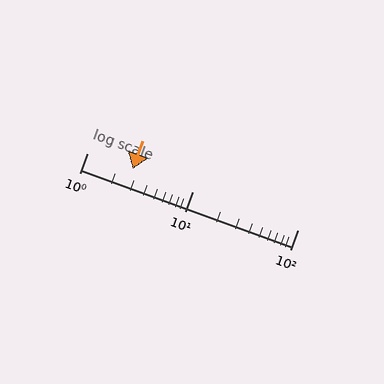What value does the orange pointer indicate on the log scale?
The pointer indicates approximately 2.7.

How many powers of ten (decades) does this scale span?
The scale spans 2 decades, from 1 to 100.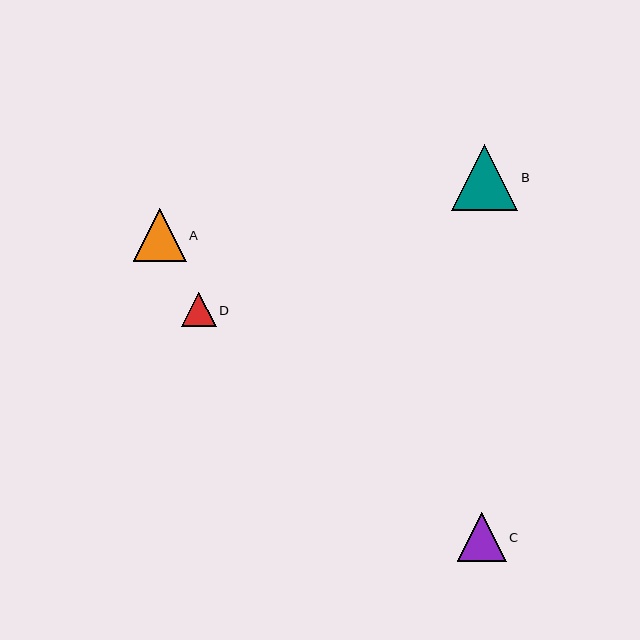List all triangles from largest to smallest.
From largest to smallest: B, A, C, D.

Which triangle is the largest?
Triangle B is the largest with a size of approximately 66 pixels.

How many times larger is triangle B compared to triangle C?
Triangle B is approximately 1.3 times the size of triangle C.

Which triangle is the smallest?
Triangle D is the smallest with a size of approximately 34 pixels.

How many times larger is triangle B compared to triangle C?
Triangle B is approximately 1.3 times the size of triangle C.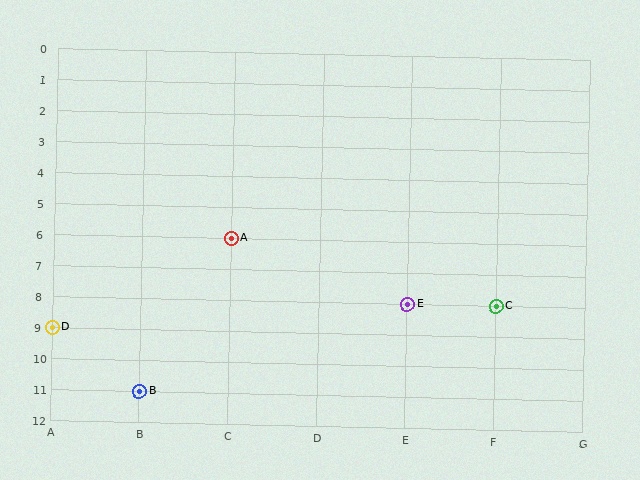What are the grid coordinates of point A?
Point A is at grid coordinates (C, 6).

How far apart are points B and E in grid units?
Points B and E are 3 columns and 3 rows apart (about 4.2 grid units diagonally).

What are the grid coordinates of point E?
Point E is at grid coordinates (E, 8).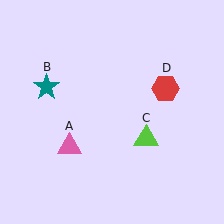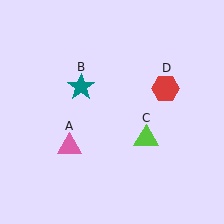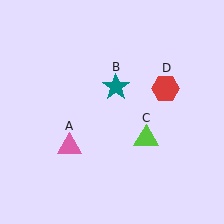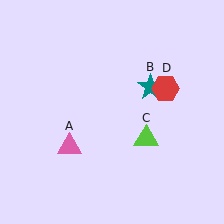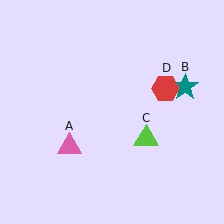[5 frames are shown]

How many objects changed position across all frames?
1 object changed position: teal star (object B).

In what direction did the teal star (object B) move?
The teal star (object B) moved right.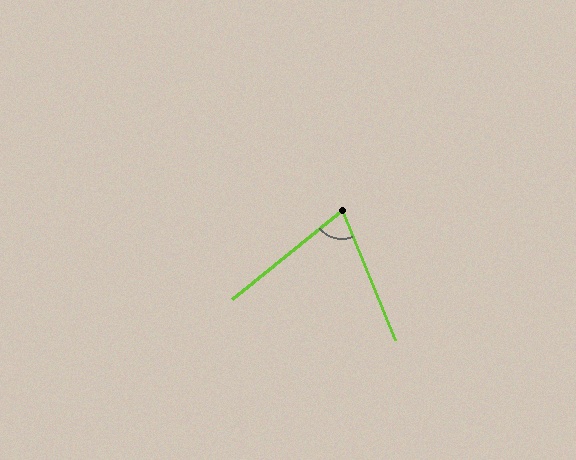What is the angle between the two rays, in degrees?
Approximately 73 degrees.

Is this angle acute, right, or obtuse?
It is acute.